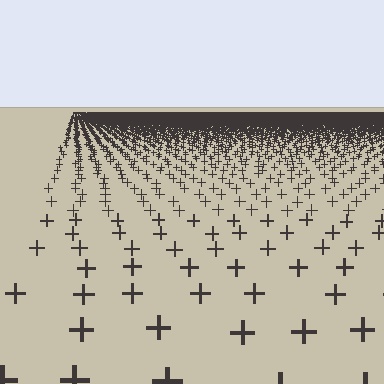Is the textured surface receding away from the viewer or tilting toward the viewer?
The surface is receding away from the viewer. Texture elements get smaller and denser toward the top.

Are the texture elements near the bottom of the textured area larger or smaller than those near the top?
Larger. Near the bottom, elements are closer to the viewer and appear at a bigger on-screen size.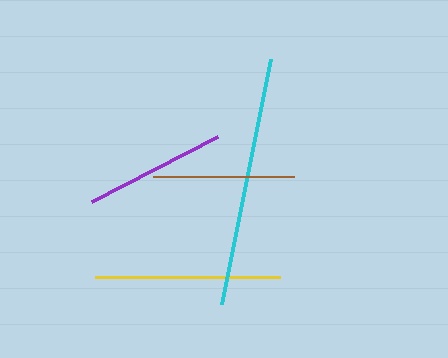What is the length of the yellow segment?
The yellow segment is approximately 186 pixels long.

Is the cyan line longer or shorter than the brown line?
The cyan line is longer than the brown line.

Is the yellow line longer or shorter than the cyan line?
The cyan line is longer than the yellow line.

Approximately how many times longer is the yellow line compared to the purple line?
The yellow line is approximately 1.3 times the length of the purple line.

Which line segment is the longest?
The cyan line is the longest at approximately 250 pixels.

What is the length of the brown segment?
The brown segment is approximately 141 pixels long.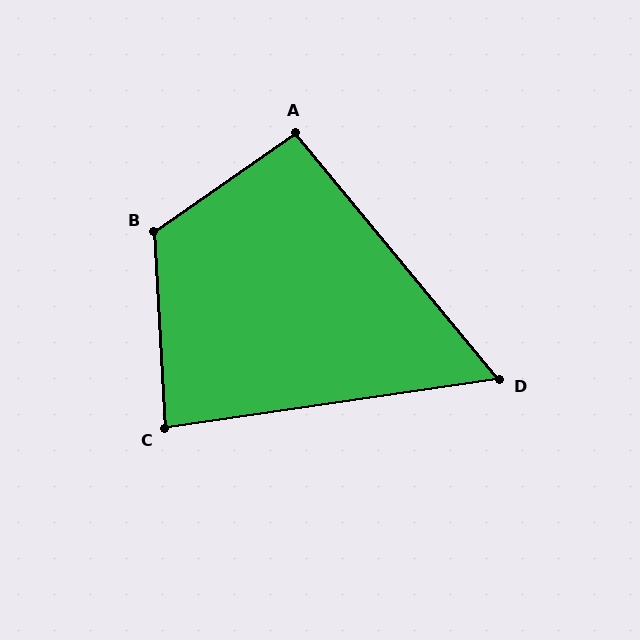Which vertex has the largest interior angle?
B, at approximately 121 degrees.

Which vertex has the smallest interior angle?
D, at approximately 59 degrees.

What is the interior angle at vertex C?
Approximately 85 degrees (approximately right).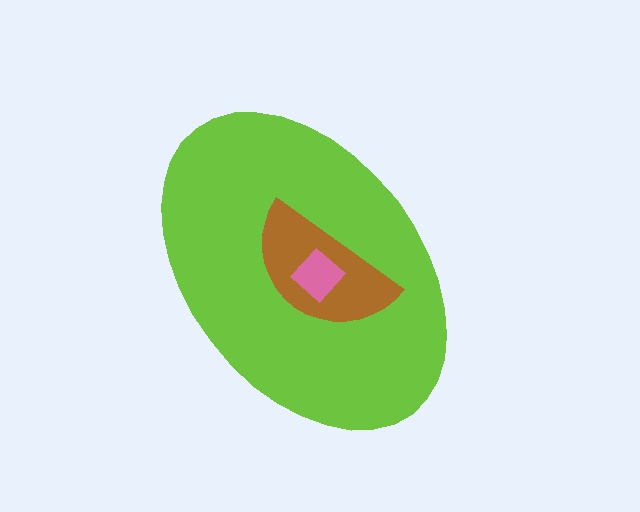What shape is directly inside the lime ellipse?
The brown semicircle.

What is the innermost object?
The pink diamond.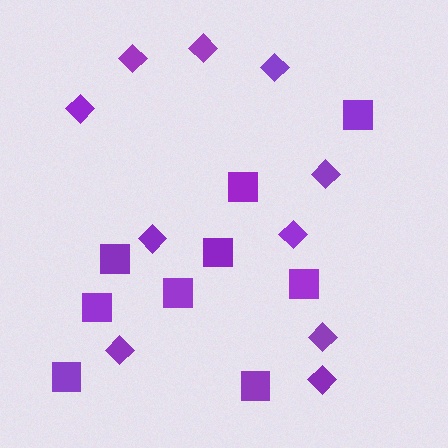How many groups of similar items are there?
There are 2 groups: one group of squares (9) and one group of diamonds (10).